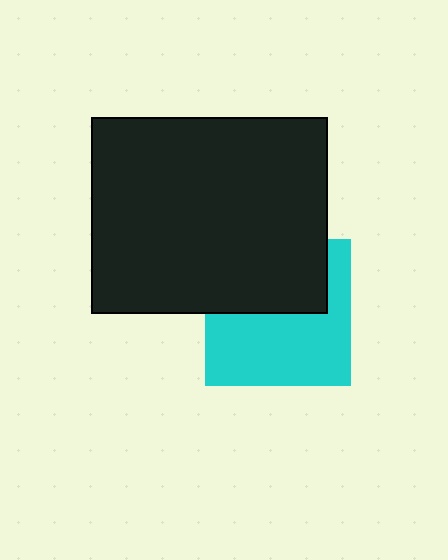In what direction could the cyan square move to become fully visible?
The cyan square could move down. That would shift it out from behind the black rectangle entirely.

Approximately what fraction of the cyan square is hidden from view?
Roughly 42% of the cyan square is hidden behind the black rectangle.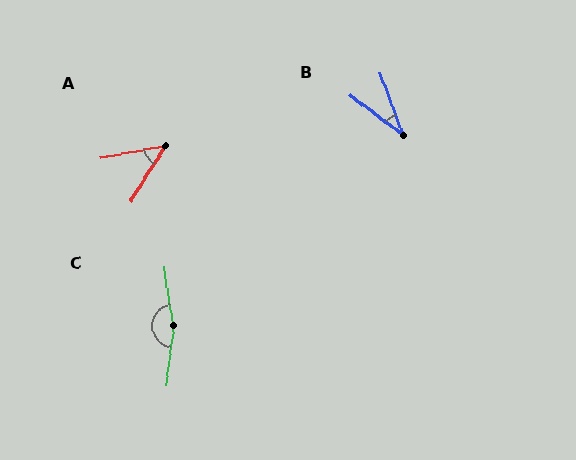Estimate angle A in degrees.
Approximately 47 degrees.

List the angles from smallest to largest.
B (32°), A (47°), C (164°).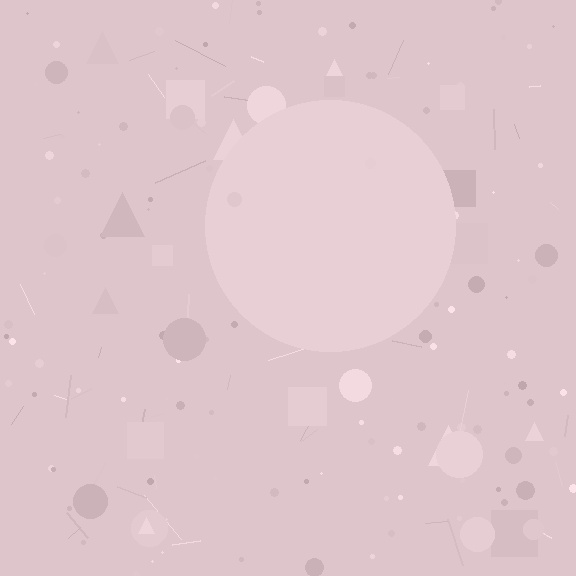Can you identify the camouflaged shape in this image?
The camouflaged shape is a circle.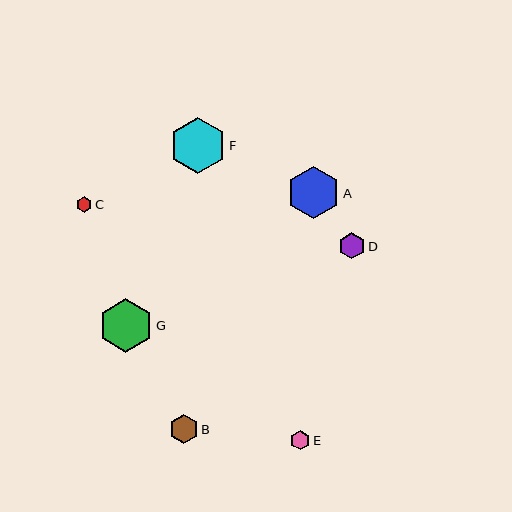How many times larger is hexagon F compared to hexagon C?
Hexagon F is approximately 3.6 times the size of hexagon C.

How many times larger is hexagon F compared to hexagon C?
Hexagon F is approximately 3.6 times the size of hexagon C.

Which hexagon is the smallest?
Hexagon C is the smallest with a size of approximately 16 pixels.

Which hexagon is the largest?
Hexagon F is the largest with a size of approximately 56 pixels.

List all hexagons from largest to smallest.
From largest to smallest: F, G, A, B, D, E, C.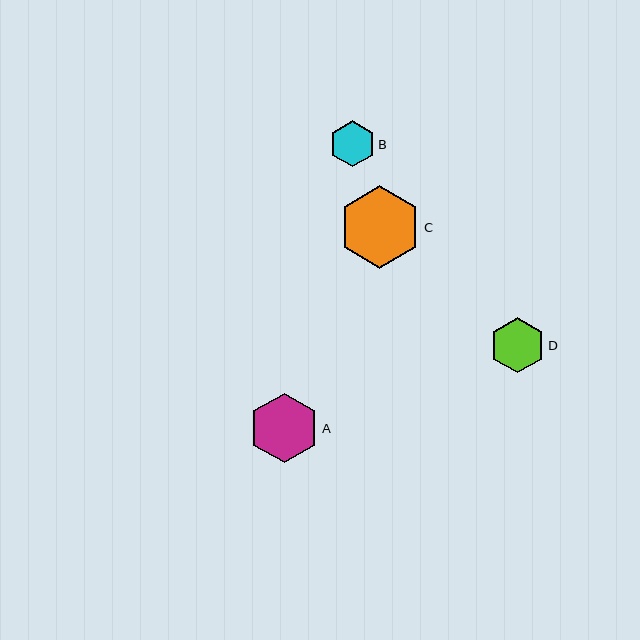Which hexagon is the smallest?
Hexagon B is the smallest with a size of approximately 46 pixels.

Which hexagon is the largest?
Hexagon C is the largest with a size of approximately 82 pixels.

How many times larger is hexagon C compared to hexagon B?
Hexagon C is approximately 1.8 times the size of hexagon B.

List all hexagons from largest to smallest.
From largest to smallest: C, A, D, B.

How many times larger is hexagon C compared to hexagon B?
Hexagon C is approximately 1.8 times the size of hexagon B.